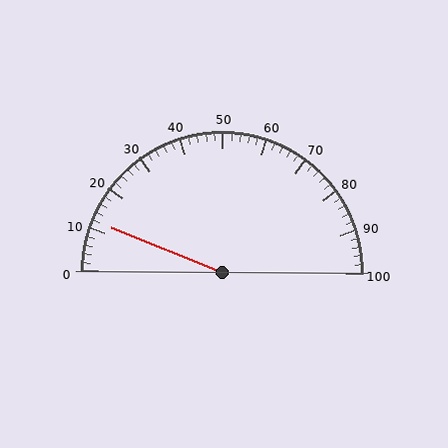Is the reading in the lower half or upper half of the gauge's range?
The reading is in the lower half of the range (0 to 100).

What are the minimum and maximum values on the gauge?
The gauge ranges from 0 to 100.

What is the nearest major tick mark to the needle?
The nearest major tick mark is 10.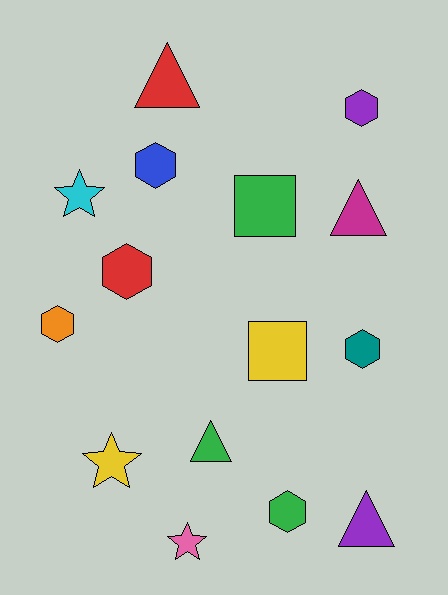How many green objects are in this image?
There are 3 green objects.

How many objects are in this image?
There are 15 objects.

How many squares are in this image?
There are 2 squares.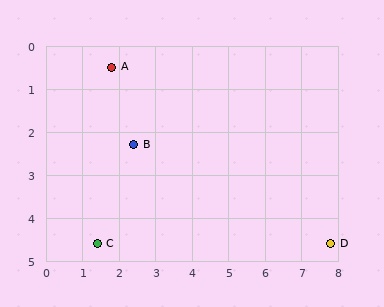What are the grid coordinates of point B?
Point B is at approximately (2.4, 2.3).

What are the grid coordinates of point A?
Point A is at approximately (1.8, 0.5).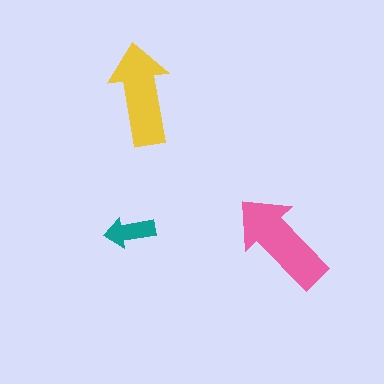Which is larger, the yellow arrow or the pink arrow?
The pink one.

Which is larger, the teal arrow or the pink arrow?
The pink one.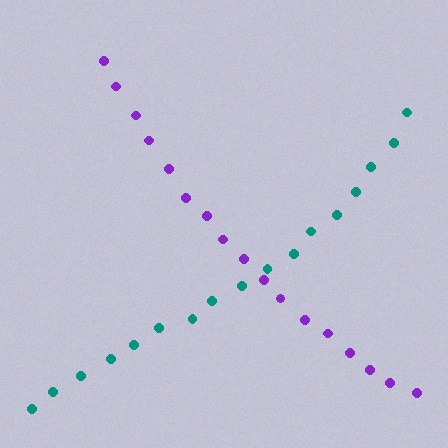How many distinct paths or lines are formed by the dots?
There are 2 distinct paths.